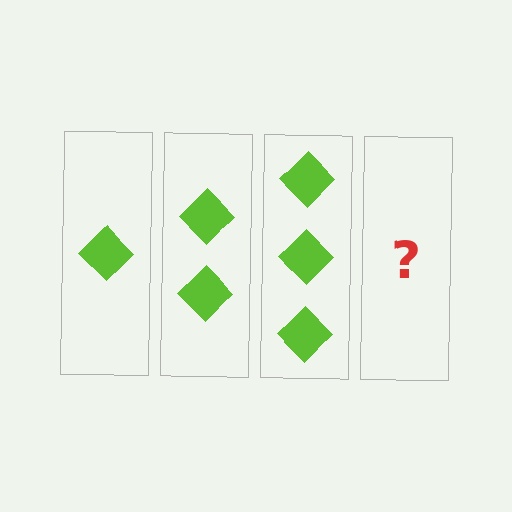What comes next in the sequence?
The next element should be 4 diamonds.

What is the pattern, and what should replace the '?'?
The pattern is that each step adds one more diamond. The '?' should be 4 diamonds.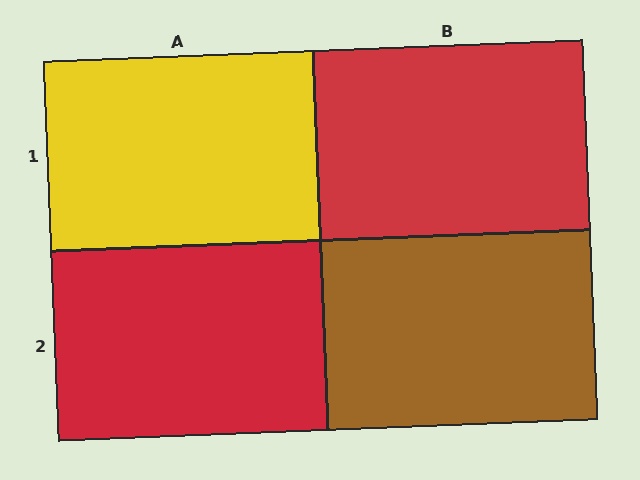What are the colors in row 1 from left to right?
Yellow, red.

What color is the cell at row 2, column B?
Brown.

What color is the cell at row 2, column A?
Red.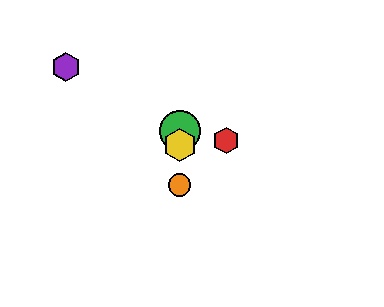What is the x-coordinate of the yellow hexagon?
The yellow hexagon is at x≈180.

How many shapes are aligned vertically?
4 shapes (the blue circle, the green circle, the yellow hexagon, the orange circle) are aligned vertically.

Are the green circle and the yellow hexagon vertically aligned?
Yes, both are at x≈180.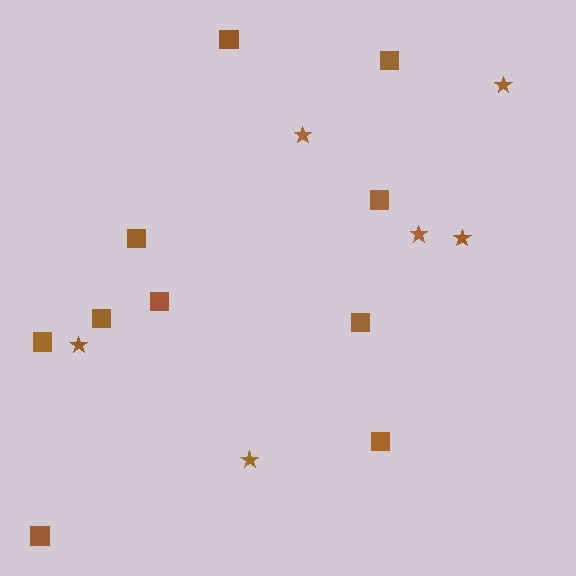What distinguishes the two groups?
There are 2 groups: one group of stars (6) and one group of squares (10).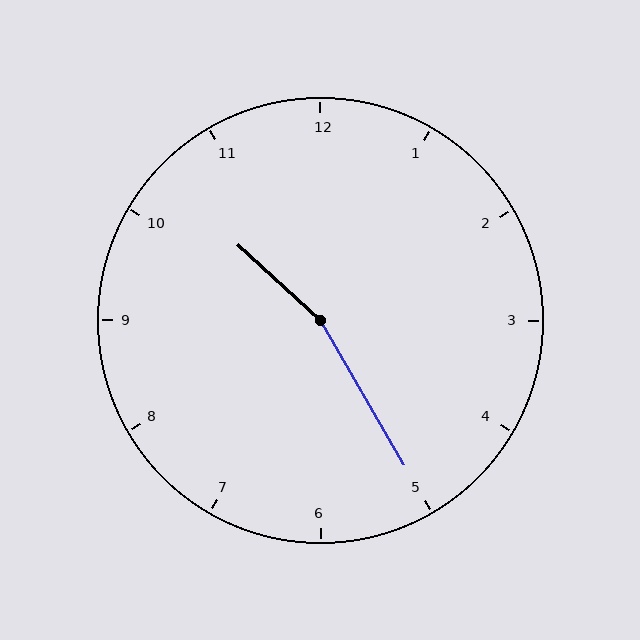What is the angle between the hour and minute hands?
Approximately 162 degrees.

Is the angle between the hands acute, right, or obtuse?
It is obtuse.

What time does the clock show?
10:25.